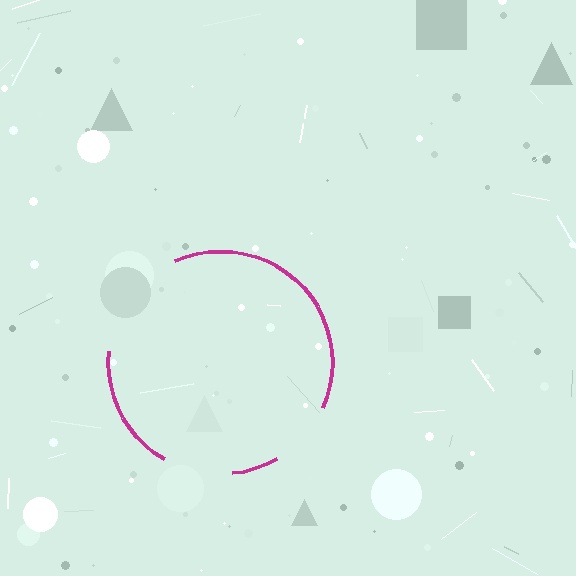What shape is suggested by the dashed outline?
The dashed outline suggests a circle.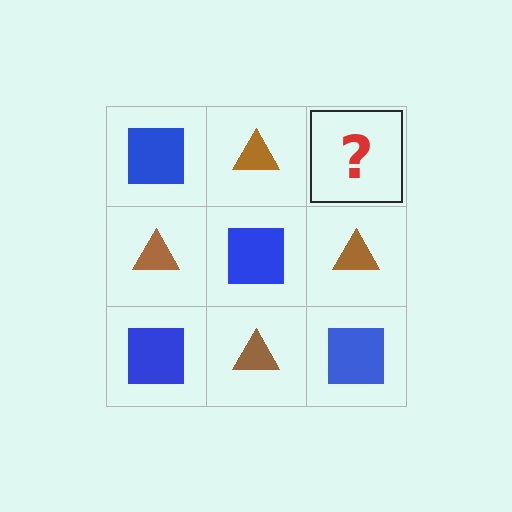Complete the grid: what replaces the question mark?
The question mark should be replaced with a blue square.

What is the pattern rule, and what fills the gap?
The rule is that it alternates blue square and brown triangle in a checkerboard pattern. The gap should be filled with a blue square.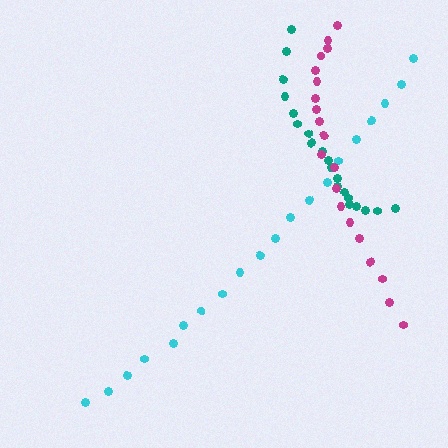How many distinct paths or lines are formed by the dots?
There are 3 distinct paths.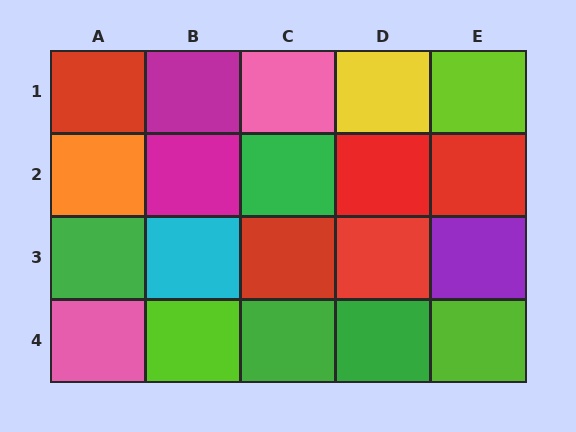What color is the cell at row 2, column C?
Green.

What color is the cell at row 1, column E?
Lime.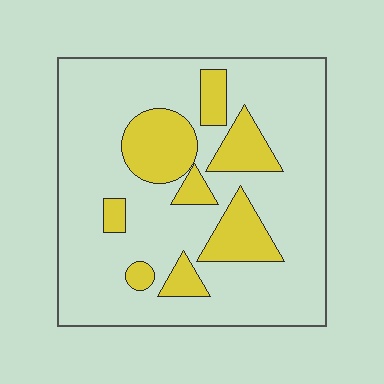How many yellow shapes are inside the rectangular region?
8.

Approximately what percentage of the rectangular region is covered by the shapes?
Approximately 20%.